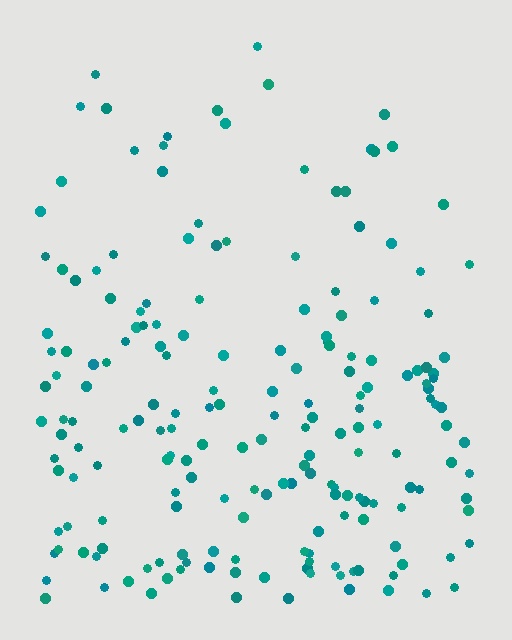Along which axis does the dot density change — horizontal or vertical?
Vertical.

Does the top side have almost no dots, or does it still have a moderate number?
Still a moderate number, just noticeably fewer than the bottom.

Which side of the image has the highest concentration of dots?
The bottom.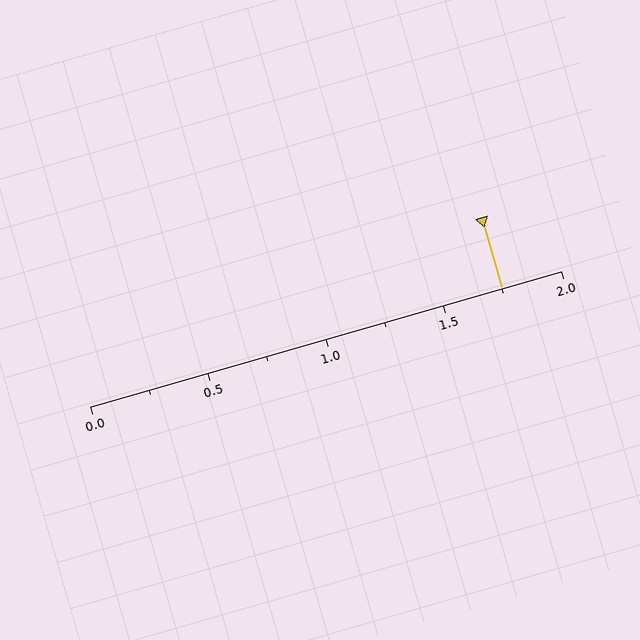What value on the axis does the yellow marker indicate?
The marker indicates approximately 1.75.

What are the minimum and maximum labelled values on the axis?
The axis runs from 0.0 to 2.0.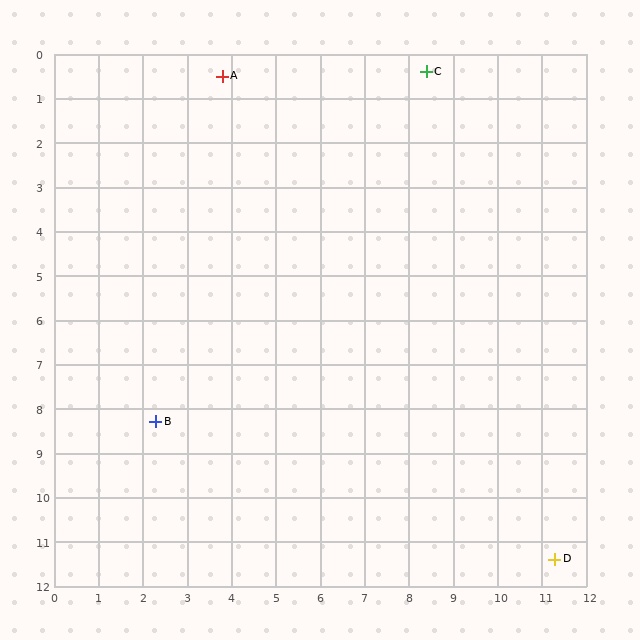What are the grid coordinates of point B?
Point B is at approximately (2.3, 8.3).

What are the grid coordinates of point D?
Point D is at approximately (11.3, 11.4).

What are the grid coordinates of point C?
Point C is at approximately (8.4, 0.4).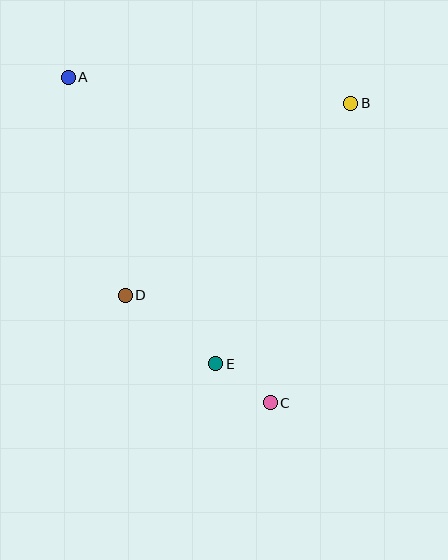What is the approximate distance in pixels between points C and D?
The distance between C and D is approximately 181 pixels.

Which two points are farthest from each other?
Points A and C are farthest from each other.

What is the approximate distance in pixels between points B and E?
The distance between B and E is approximately 293 pixels.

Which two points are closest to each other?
Points C and E are closest to each other.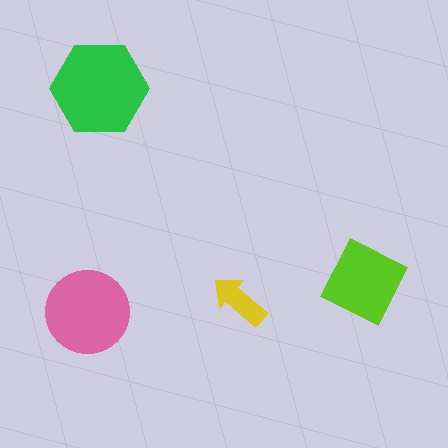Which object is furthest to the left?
The pink circle is leftmost.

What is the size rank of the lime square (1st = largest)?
3rd.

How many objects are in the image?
There are 4 objects in the image.